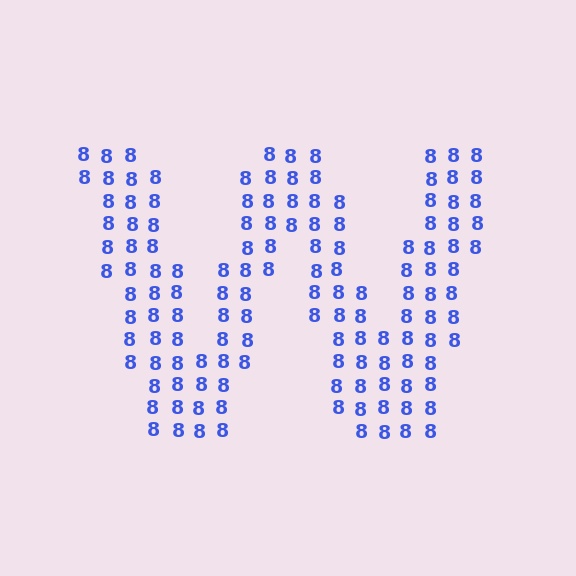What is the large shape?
The large shape is the letter W.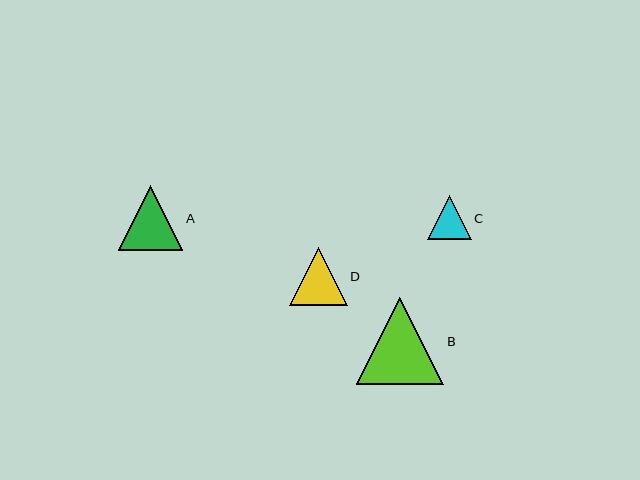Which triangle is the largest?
Triangle B is the largest with a size of approximately 87 pixels.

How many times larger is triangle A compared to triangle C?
Triangle A is approximately 1.5 times the size of triangle C.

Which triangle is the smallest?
Triangle C is the smallest with a size of approximately 43 pixels.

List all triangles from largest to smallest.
From largest to smallest: B, A, D, C.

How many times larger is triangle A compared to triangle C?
Triangle A is approximately 1.5 times the size of triangle C.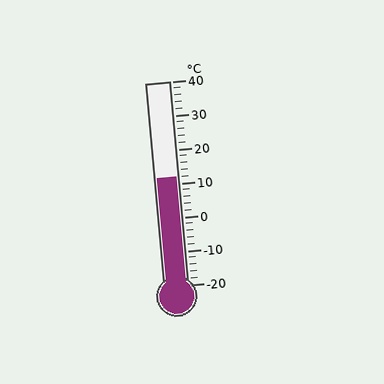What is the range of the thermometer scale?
The thermometer scale ranges from -20°C to 40°C.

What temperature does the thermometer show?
The thermometer shows approximately 12°C.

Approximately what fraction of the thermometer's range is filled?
The thermometer is filled to approximately 55% of its range.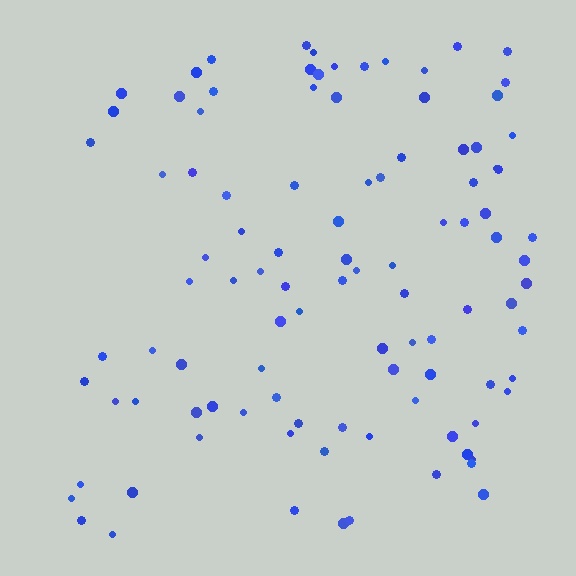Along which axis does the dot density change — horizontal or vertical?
Horizontal.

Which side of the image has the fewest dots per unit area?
The left.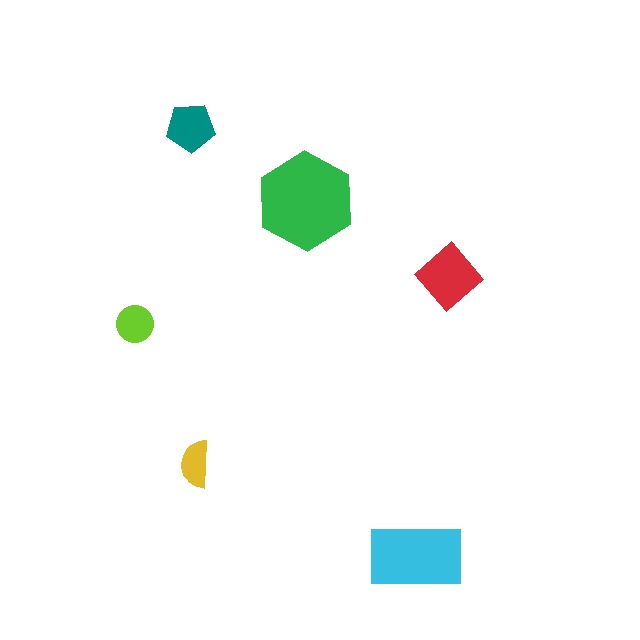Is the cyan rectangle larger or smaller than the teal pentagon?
Larger.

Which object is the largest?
The green hexagon.